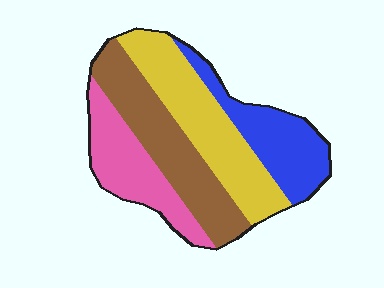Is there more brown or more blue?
Brown.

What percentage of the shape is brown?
Brown covers 28% of the shape.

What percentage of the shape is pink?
Pink takes up less than a quarter of the shape.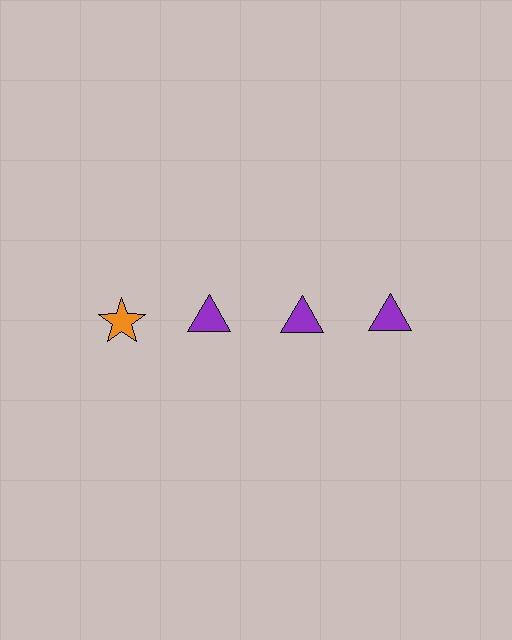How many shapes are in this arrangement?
There are 4 shapes arranged in a grid pattern.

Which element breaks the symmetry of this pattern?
The orange star in the top row, leftmost column breaks the symmetry. All other shapes are purple triangles.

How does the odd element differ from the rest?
It differs in both color (orange instead of purple) and shape (star instead of triangle).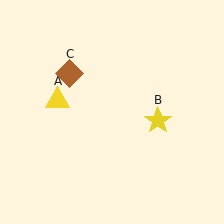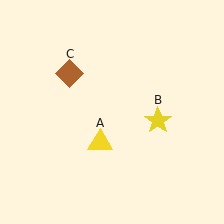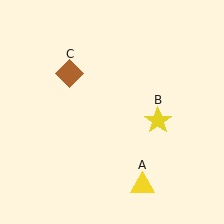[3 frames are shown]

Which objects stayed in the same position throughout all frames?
Yellow star (object B) and brown diamond (object C) remained stationary.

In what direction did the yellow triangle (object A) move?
The yellow triangle (object A) moved down and to the right.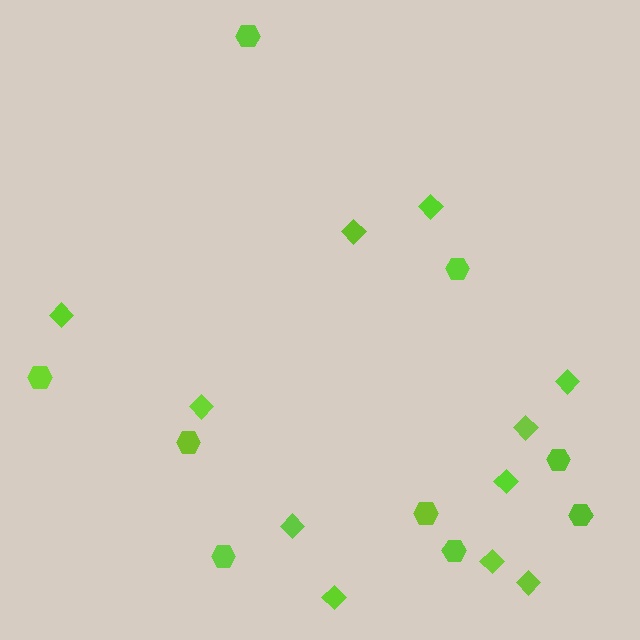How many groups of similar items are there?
There are 2 groups: one group of hexagons (9) and one group of diamonds (11).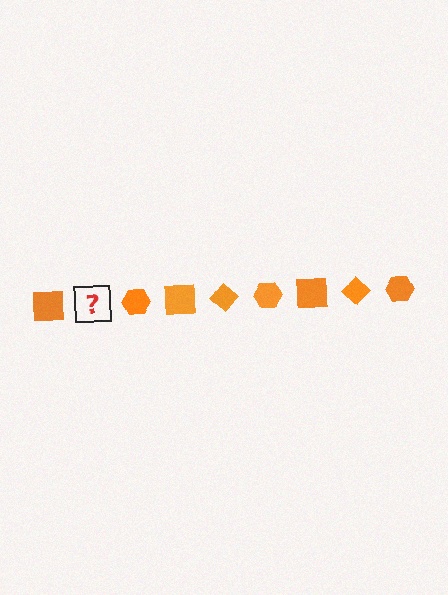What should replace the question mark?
The question mark should be replaced with an orange diamond.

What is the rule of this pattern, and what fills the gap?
The rule is that the pattern cycles through square, diamond, hexagon shapes in orange. The gap should be filled with an orange diamond.